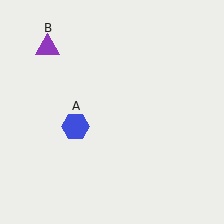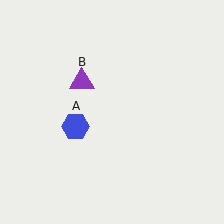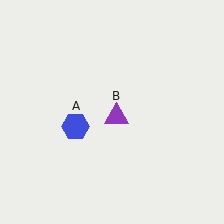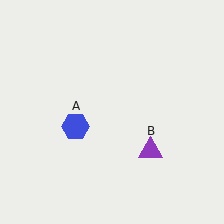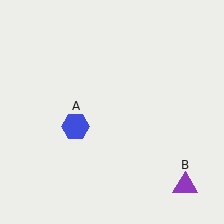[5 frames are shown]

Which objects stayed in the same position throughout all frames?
Blue hexagon (object A) remained stationary.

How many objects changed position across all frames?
1 object changed position: purple triangle (object B).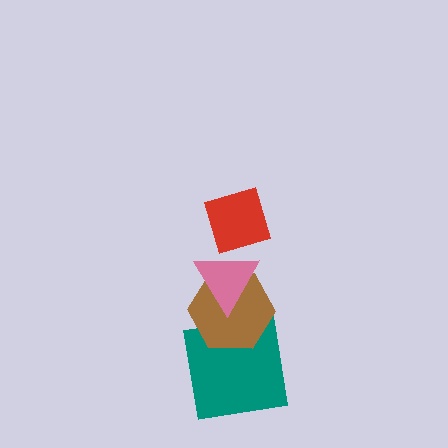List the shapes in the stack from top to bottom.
From top to bottom: the red diamond, the pink triangle, the brown hexagon, the teal square.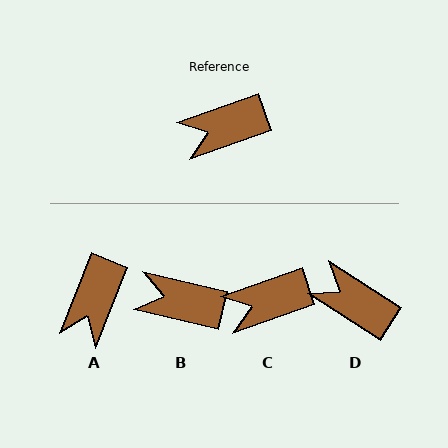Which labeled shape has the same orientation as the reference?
C.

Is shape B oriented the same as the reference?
No, it is off by about 32 degrees.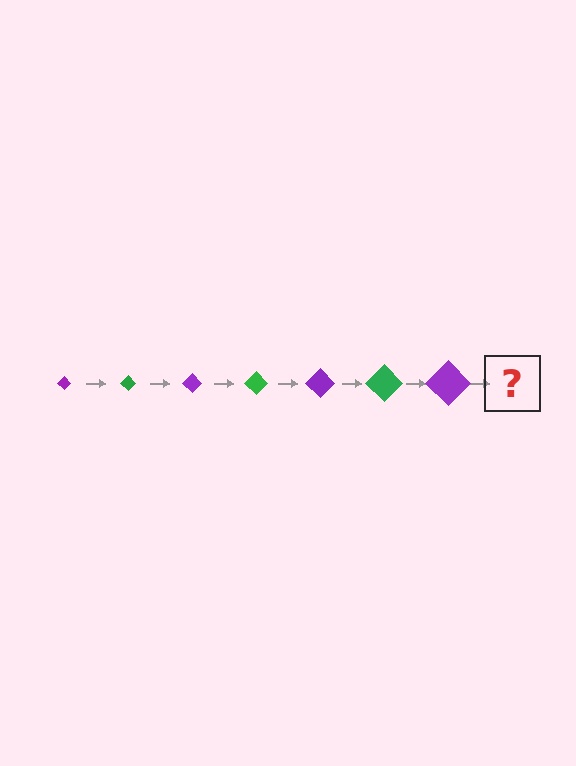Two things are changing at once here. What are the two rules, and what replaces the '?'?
The two rules are that the diamond grows larger each step and the color cycles through purple and green. The '?' should be a green diamond, larger than the previous one.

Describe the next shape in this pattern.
It should be a green diamond, larger than the previous one.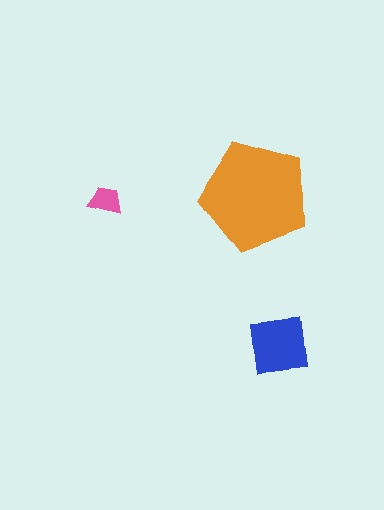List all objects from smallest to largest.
The pink trapezoid, the blue square, the orange pentagon.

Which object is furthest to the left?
The pink trapezoid is leftmost.